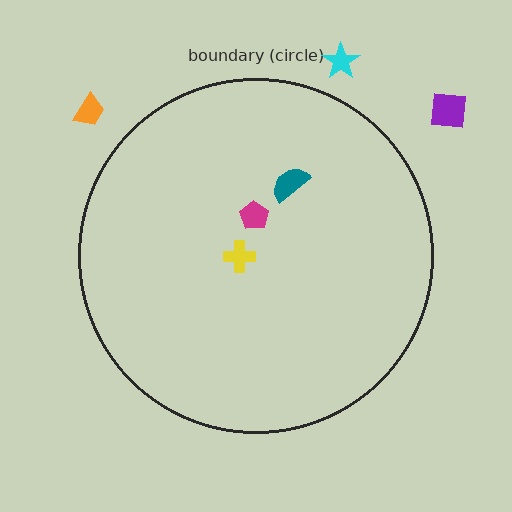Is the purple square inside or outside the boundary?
Outside.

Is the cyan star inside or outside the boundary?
Outside.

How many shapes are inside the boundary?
3 inside, 3 outside.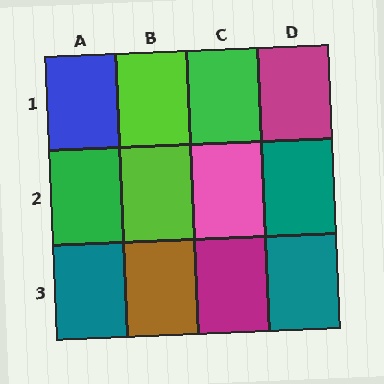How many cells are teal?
3 cells are teal.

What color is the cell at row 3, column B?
Brown.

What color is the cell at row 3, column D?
Teal.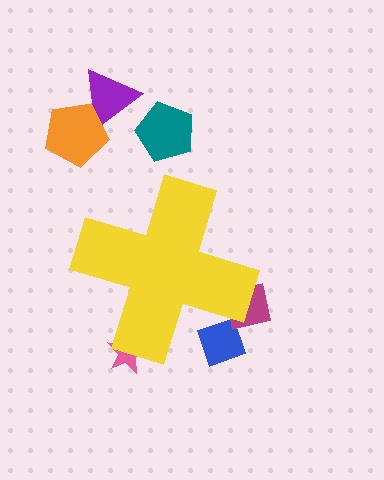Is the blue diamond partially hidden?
Yes, the blue diamond is partially hidden behind the yellow cross.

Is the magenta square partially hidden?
Yes, the magenta square is partially hidden behind the yellow cross.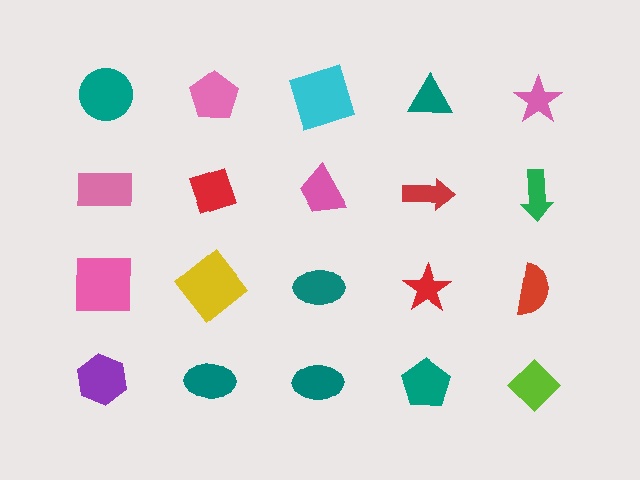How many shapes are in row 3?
5 shapes.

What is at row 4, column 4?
A teal pentagon.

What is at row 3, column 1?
A pink square.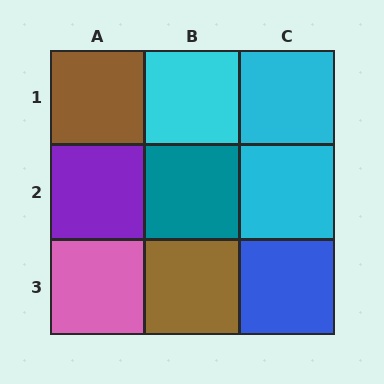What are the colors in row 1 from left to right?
Brown, cyan, cyan.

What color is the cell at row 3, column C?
Blue.